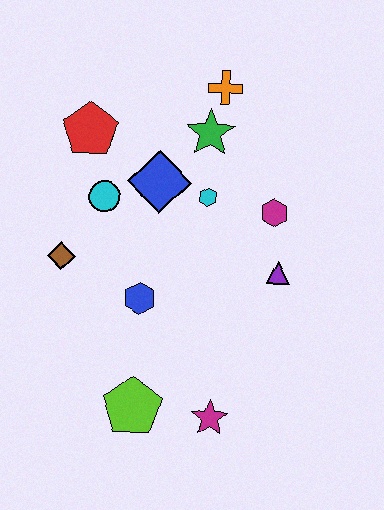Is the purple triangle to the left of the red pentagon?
No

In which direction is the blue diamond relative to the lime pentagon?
The blue diamond is above the lime pentagon.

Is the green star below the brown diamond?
No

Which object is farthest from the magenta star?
The orange cross is farthest from the magenta star.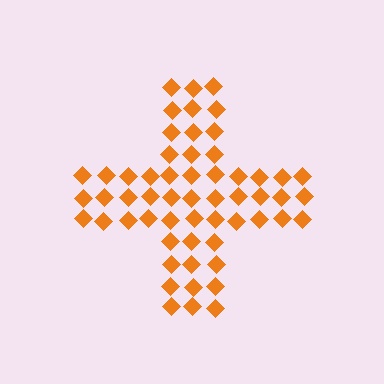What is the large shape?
The large shape is a cross.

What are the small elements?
The small elements are diamonds.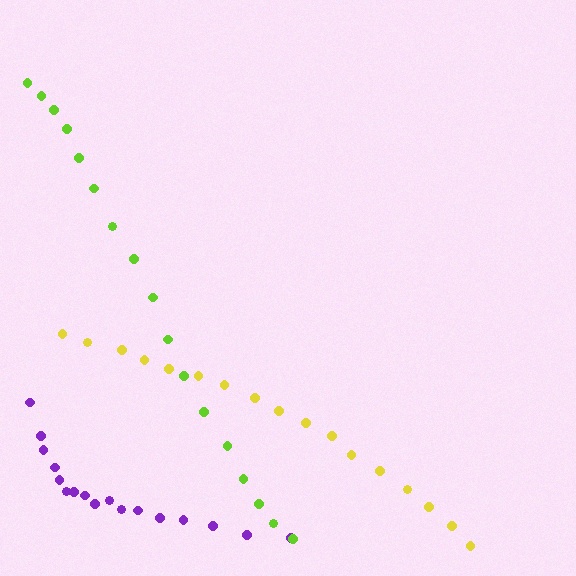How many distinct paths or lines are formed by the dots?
There are 3 distinct paths.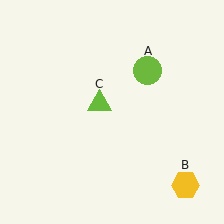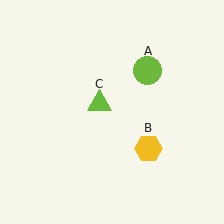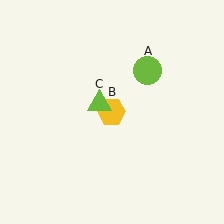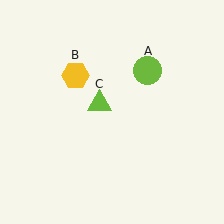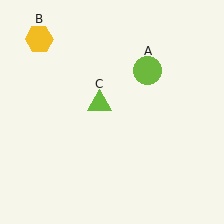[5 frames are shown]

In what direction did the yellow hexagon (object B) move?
The yellow hexagon (object B) moved up and to the left.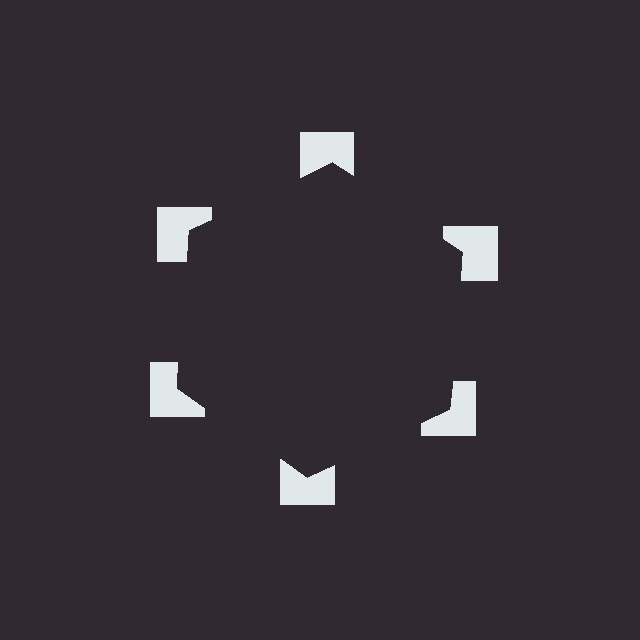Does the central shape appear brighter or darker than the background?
It typically appears slightly darker than the background, even though no actual brightness change is drawn.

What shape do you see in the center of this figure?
An illusory hexagon — its edges are inferred from the aligned wedge cuts in the notched squares, not physically drawn.